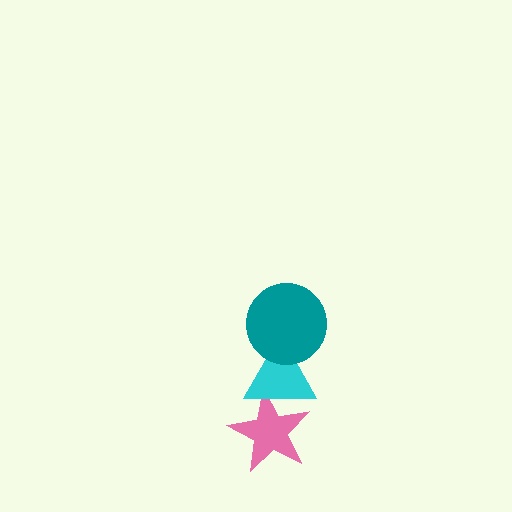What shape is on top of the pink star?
The cyan triangle is on top of the pink star.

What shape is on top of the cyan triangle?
The teal circle is on top of the cyan triangle.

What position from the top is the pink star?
The pink star is 3rd from the top.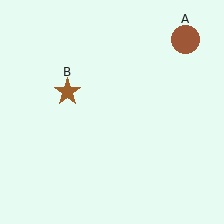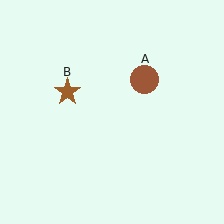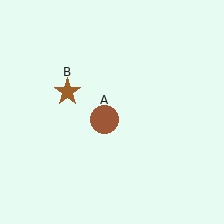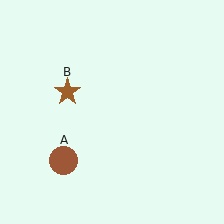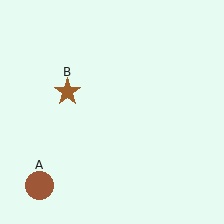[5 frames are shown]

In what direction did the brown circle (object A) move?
The brown circle (object A) moved down and to the left.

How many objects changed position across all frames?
1 object changed position: brown circle (object A).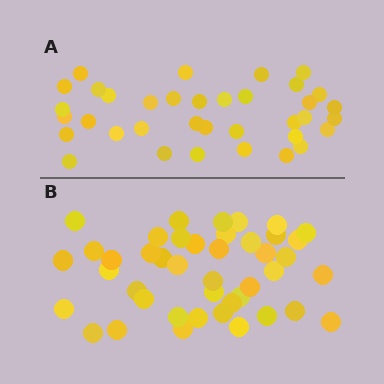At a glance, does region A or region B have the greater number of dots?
Region B (the bottom region) has more dots.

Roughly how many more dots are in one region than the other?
Region B has roughly 8 or so more dots than region A.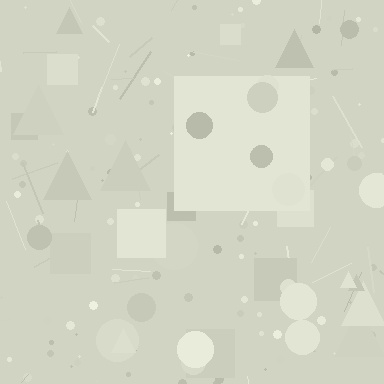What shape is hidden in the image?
A square is hidden in the image.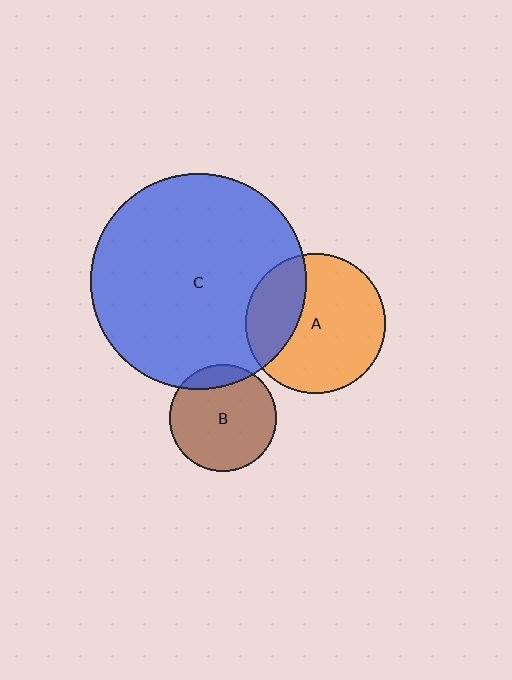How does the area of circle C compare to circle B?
Approximately 4.1 times.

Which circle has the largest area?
Circle C (blue).